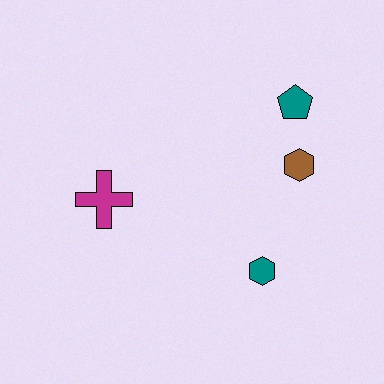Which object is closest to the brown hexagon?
The teal pentagon is closest to the brown hexagon.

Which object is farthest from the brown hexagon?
The magenta cross is farthest from the brown hexagon.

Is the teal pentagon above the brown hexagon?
Yes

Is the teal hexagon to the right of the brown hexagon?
No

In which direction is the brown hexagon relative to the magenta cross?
The brown hexagon is to the right of the magenta cross.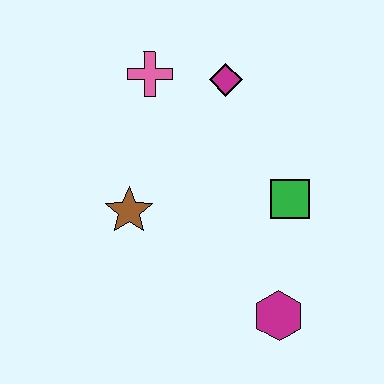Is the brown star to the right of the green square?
No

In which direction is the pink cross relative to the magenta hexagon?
The pink cross is above the magenta hexagon.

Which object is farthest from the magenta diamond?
The magenta hexagon is farthest from the magenta diamond.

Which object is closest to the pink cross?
The magenta diamond is closest to the pink cross.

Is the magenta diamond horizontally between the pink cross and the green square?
Yes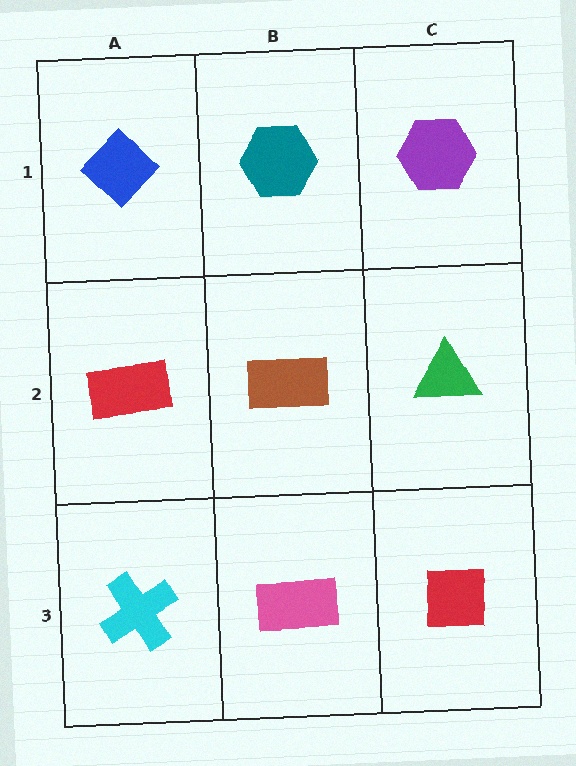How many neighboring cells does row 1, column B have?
3.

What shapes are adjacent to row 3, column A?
A red rectangle (row 2, column A), a pink rectangle (row 3, column B).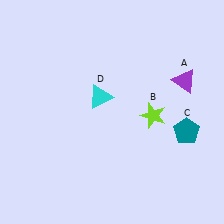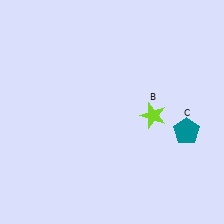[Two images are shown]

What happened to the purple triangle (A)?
The purple triangle (A) was removed in Image 2. It was in the top-right area of Image 1.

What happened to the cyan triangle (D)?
The cyan triangle (D) was removed in Image 2. It was in the top-left area of Image 1.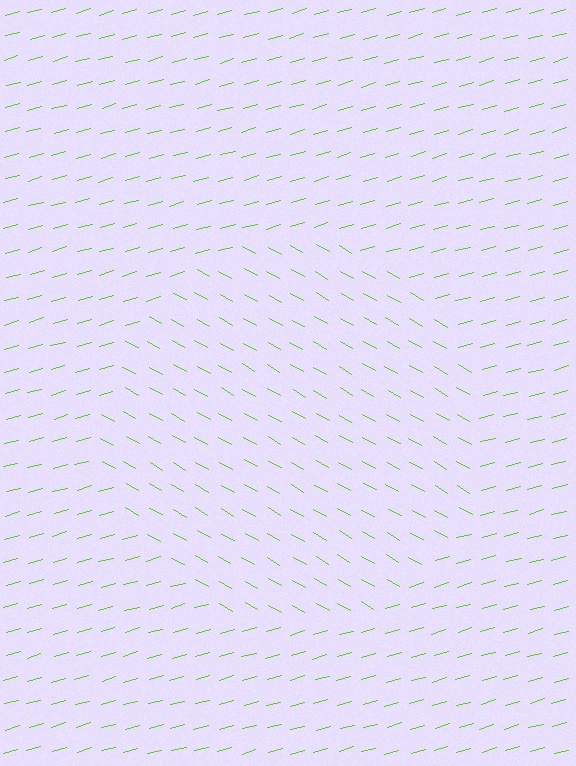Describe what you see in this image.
The image is filled with small lime line segments. A circle region in the image has lines oriented differently from the surrounding lines, creating a visible texture boundary.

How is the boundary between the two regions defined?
The boundary is defined purely by a change in line orientation (approximately 45 degrees difference). All lines are the same color and thickness.